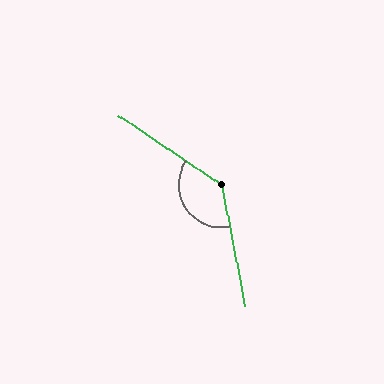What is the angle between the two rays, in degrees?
Approximately 135 degrees.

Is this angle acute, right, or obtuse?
It is obtuse.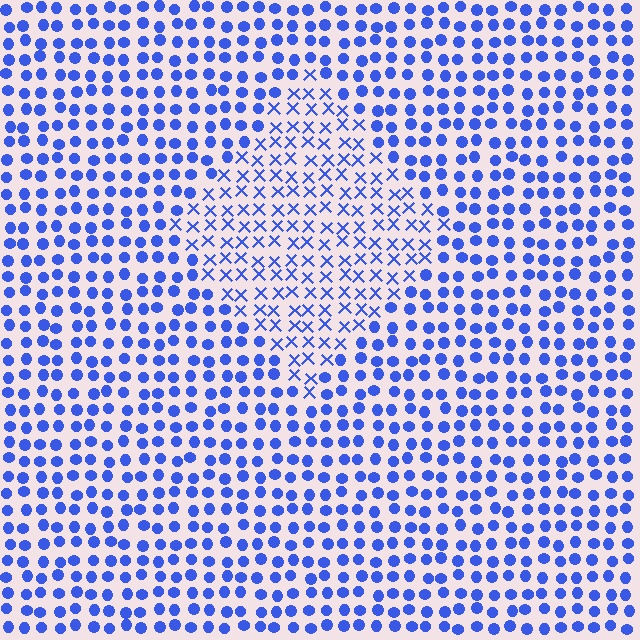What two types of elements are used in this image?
The image uses X marks inside the diamond region and circles outside it.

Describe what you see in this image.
The image is filled with small blue elements arranged in a uniform grid. A diamond-shaped region contains X marks, while the surrounding area contains circles. The boundary is defined purely by the change in element shape.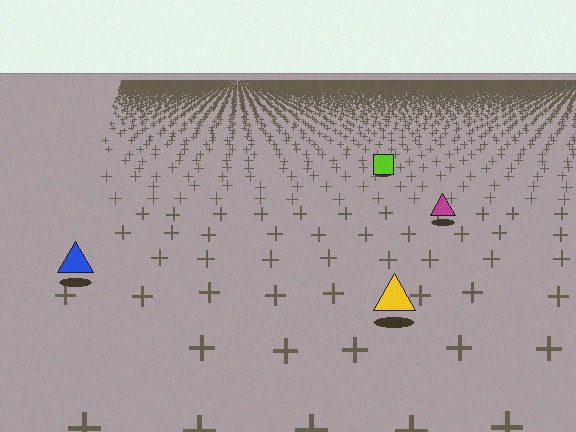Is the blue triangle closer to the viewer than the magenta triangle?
Yes. The blue triangle is closer — you can tell from the texture gradient: the ground texture is coarser near it.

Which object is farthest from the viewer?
The lime square is farthest from the viewer. It appears smaller and the ground texture around it is denser.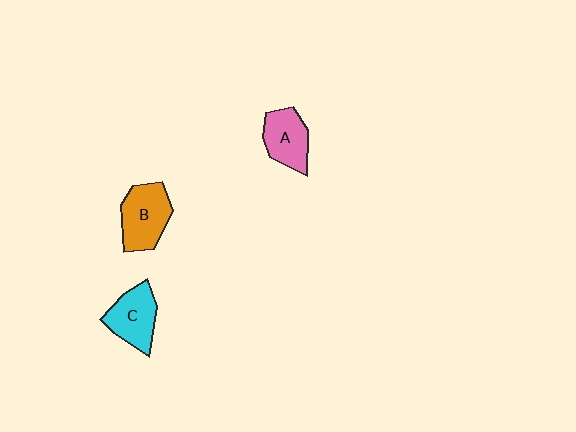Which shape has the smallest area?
Shape A (pink).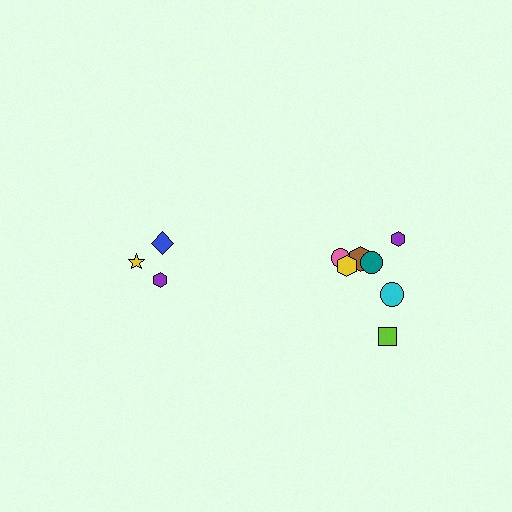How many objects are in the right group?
There are 7 objects.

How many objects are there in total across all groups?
There are 10 objects.